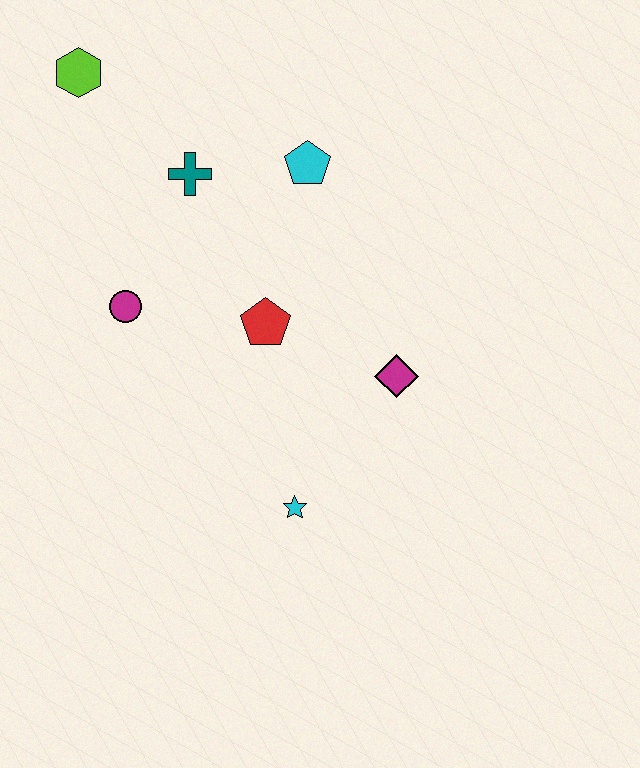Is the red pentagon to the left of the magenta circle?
No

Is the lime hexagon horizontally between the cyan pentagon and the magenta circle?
No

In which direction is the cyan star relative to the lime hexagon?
The cyan star is below the lime hexagon.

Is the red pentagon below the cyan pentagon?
Yes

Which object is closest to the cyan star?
The magenta diamond is closest to the cyan star.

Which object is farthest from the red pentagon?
The lime hexagon is farthest from the red pentagon.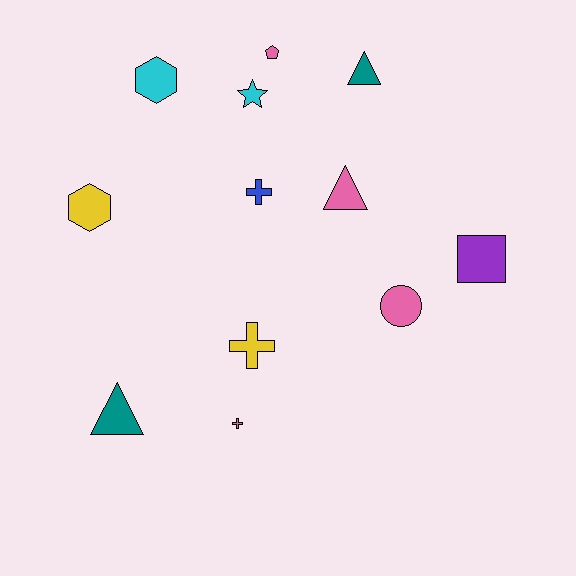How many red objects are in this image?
There are no red objects.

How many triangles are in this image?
There are 3 triangles.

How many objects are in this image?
There are 12 objects.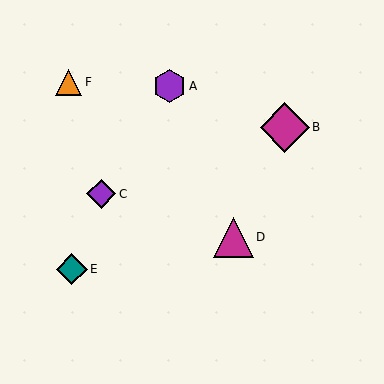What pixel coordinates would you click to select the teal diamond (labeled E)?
Click at (72, 269) to select the teal diamond E.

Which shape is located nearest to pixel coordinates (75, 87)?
The orange triangle (labeled F) at (69, 83) is nearest to that location.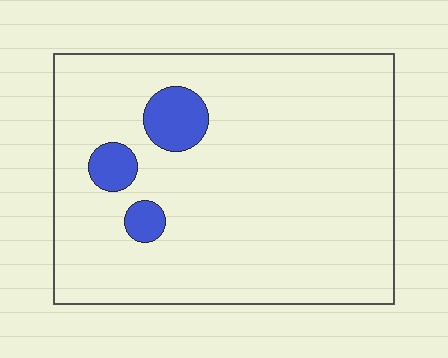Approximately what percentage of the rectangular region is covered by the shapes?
Approximately 10%.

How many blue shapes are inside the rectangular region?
3.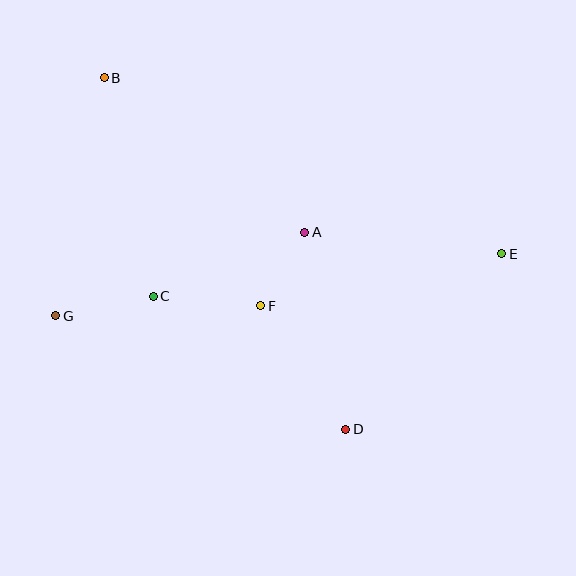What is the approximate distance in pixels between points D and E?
The distance between D and E is approximately 235 pixels.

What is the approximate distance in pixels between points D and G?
The distance between D and G is approximately 311 pixels.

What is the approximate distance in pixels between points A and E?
The distance between A and E is approximately 198 pixels.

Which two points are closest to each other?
Points A and F are closest to each other.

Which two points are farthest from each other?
Points E and G are farthest from each other.